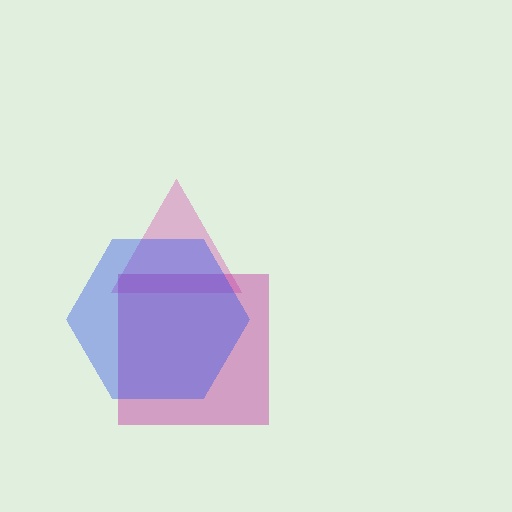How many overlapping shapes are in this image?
There are 3 overlapping shapes in the image.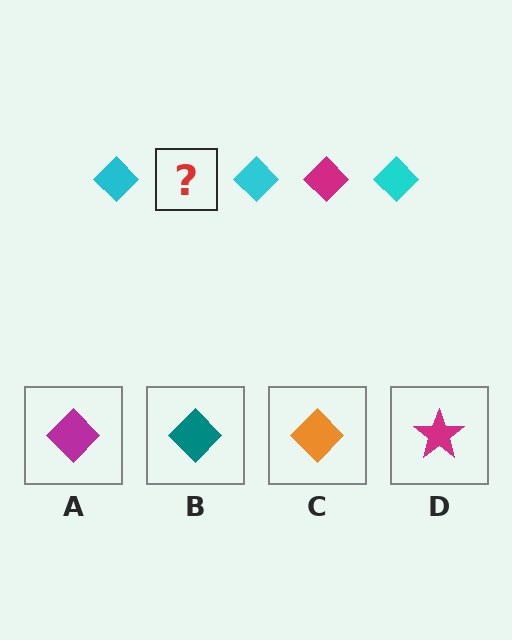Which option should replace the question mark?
Option A.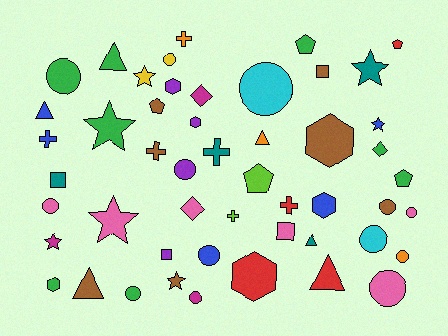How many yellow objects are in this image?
There are 2 yellow objects.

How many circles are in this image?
There are 13 circles.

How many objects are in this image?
There are 50 objects.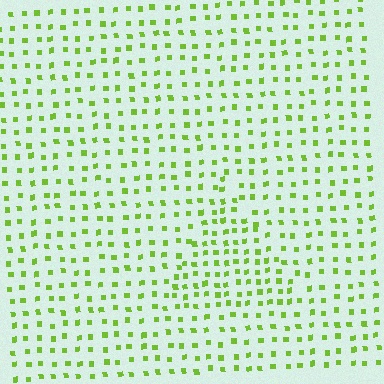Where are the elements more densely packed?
The elements are more densely packed inside the triangle boundary.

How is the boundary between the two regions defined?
The boundary is defined by a change in element density (approximately 1.6x ratio). All elements are the same color, size, and shape.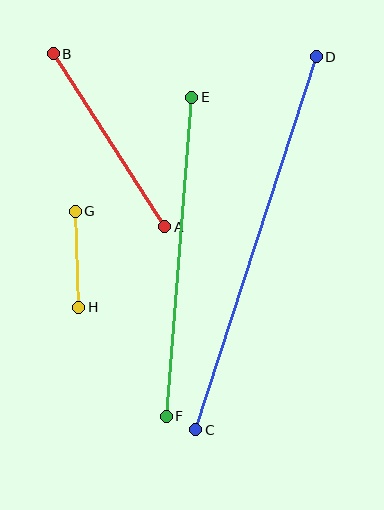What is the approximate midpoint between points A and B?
The midpoint is at approximately (109, 140) pixels.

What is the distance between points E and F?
The distance is approximately 320 pixels.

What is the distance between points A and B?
The distance is approximately 206 pixels.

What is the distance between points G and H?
The distance is approximately 96 pixels.